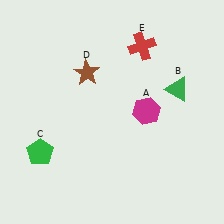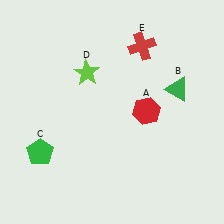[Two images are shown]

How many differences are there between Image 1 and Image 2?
There are 2 differences between the two images.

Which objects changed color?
A changed from magenta to red. D changed from brown to lime.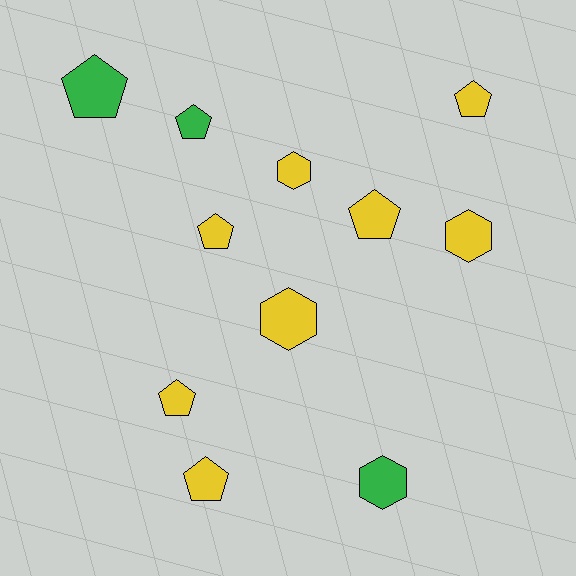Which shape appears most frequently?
Pentagon, with 7 objects.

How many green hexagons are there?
There is 1 green hexagon.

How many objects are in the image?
There are 11 objects.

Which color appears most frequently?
Yellow, with 8 objects.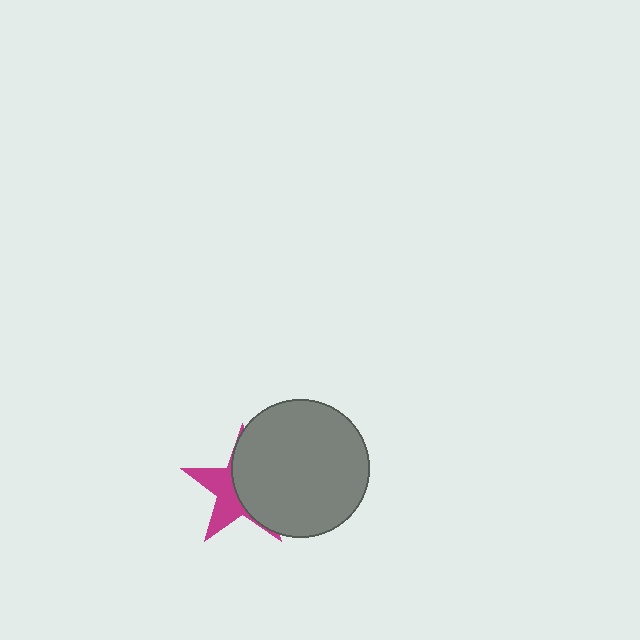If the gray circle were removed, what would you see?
You would see the complete magenta star.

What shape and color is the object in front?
The object in front is a gray circle.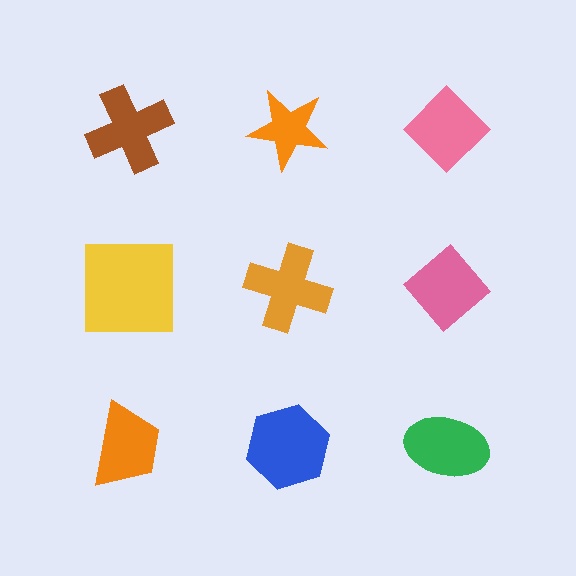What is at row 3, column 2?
A blue hexagon.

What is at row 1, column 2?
An orange star.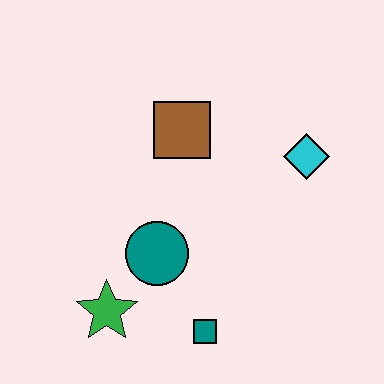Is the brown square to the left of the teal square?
Yes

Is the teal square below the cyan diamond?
Yes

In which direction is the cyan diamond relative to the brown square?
The cyan diamond is to the right of the brown square.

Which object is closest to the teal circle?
The green star is closest to the teal circle.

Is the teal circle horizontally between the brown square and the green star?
Yes